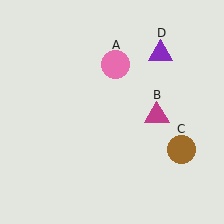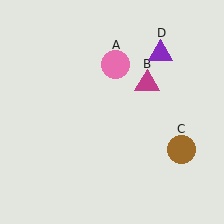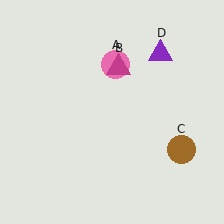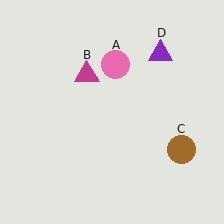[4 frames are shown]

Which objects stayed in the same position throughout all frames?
Pink circle (object A) and brown circle (object C) and purple triangle (object D) remained stationary.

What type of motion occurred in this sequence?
The magenta triangle (object B) rotated counterclockwise around the center of the scene.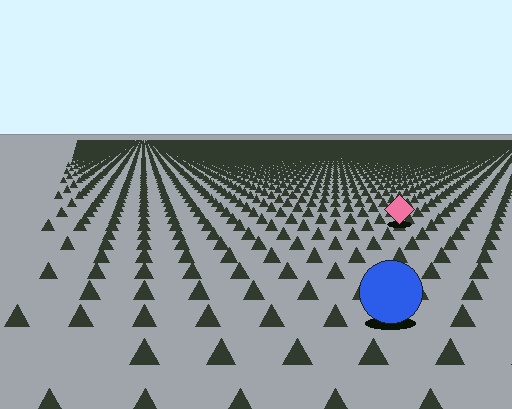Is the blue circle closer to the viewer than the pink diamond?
Yes. The blue circle is closer — you can tell from the texture gradient: the ground texture is coarser near it.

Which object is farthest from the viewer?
The pink diamond is farthest from the viewer. It appears smaller and the ground texture around it is denser.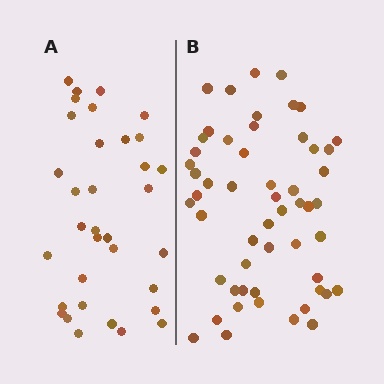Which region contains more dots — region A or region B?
Region B (the right region) has more dots.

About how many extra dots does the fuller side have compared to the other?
Region B has approximately 20 more dots than region A.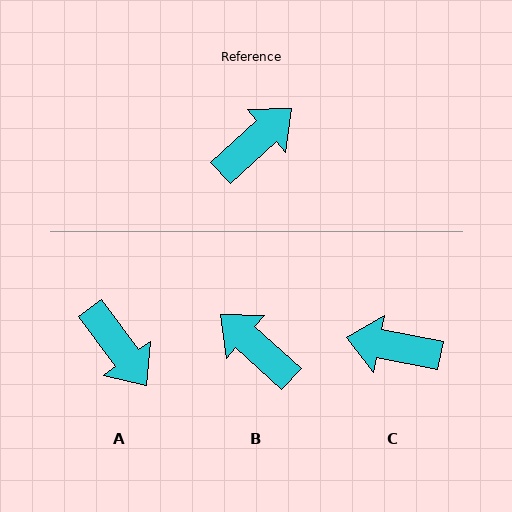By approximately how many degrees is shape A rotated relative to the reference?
Approximately 96 degrees clockwise.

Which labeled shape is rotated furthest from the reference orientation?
C, about 127 degrees away.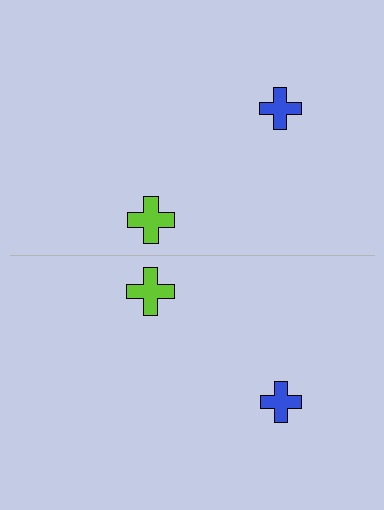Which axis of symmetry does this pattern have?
The pattern has a horizontal axis of symmetry running through the center of the image.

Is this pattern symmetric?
Yes, this pattern has bilateral (reflection) symmetry.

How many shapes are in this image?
There are 4 shapes in this image.